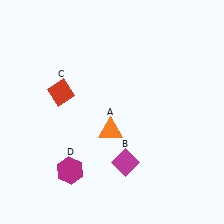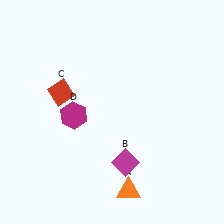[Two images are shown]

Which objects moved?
The objects that moved are: the orange triangle (A), the magenta hexagon (D).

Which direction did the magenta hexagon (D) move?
The magenta hexagon (D) moved up.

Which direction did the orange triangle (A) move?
The orange triangle (A) moved down.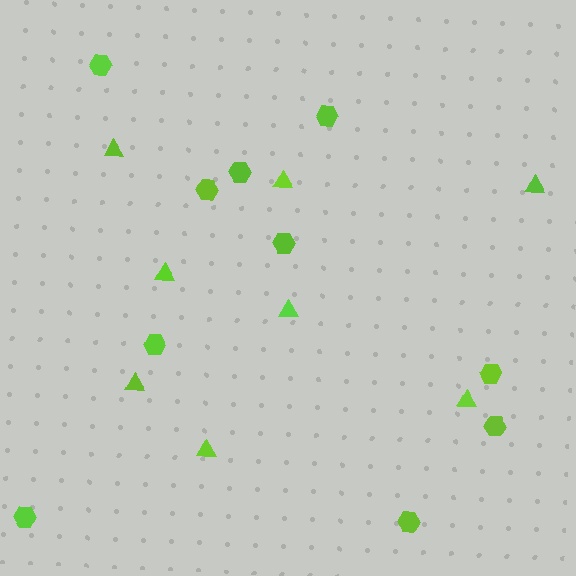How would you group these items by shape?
There are 2 groups: one group of hexagons (10) and one group of triangles (8).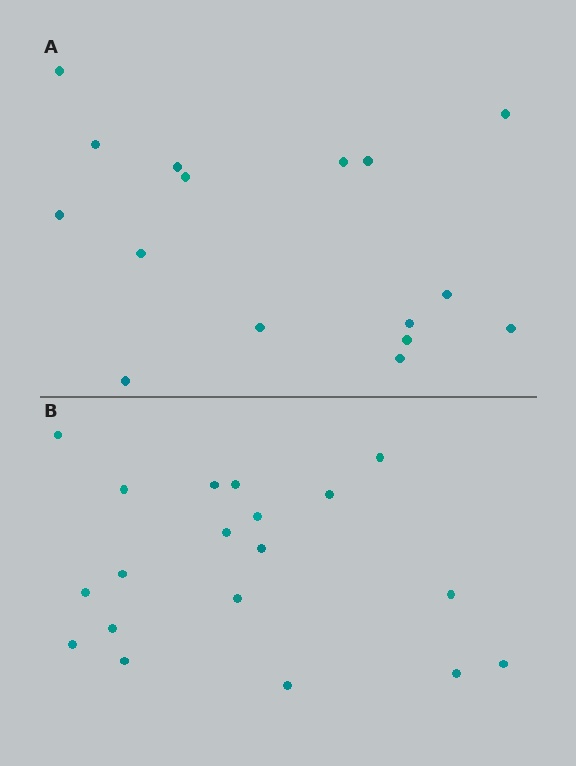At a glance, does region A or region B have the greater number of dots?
Region B (the bottom region) has more dots.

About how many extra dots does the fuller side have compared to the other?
Region B has just a few more — roughly 2 or 3 more dots than region A.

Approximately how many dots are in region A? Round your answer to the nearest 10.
About 20 dots. (The exact count is 16, which rounds to 20.)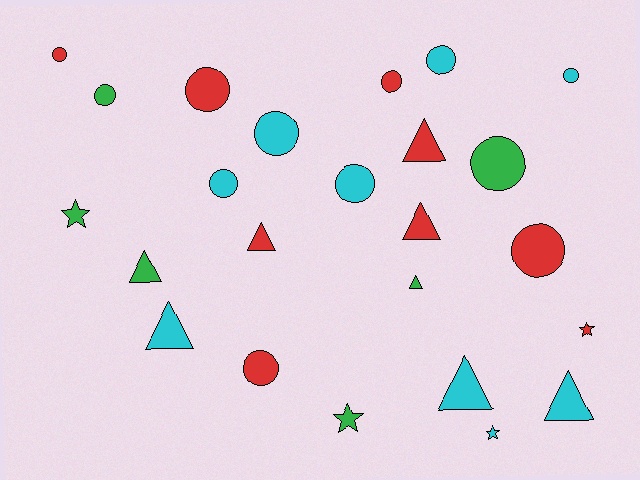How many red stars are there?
There is 1 red star.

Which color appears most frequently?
Red, with 9 objects.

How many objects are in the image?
There are 24 objects.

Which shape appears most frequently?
Circle, with 12 objects.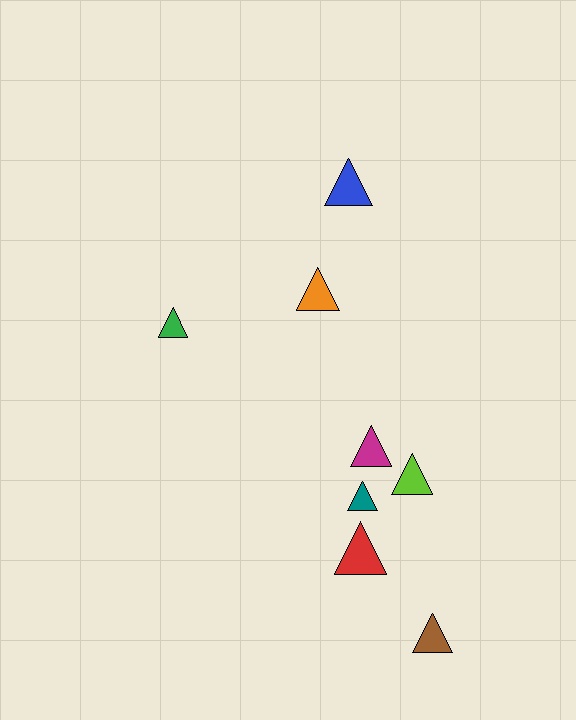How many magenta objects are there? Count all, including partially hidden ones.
There is 1 magenta object.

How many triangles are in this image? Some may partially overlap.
There are 8 triangles.